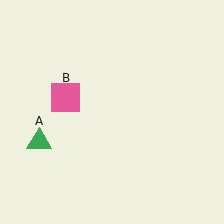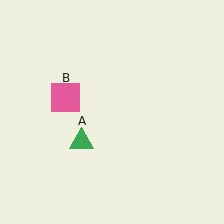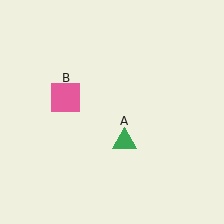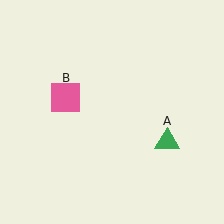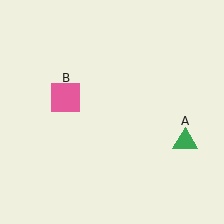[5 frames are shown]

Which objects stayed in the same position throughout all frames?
Pink square (object B) remained stationary.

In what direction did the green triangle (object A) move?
The green triangle (object A) moved right.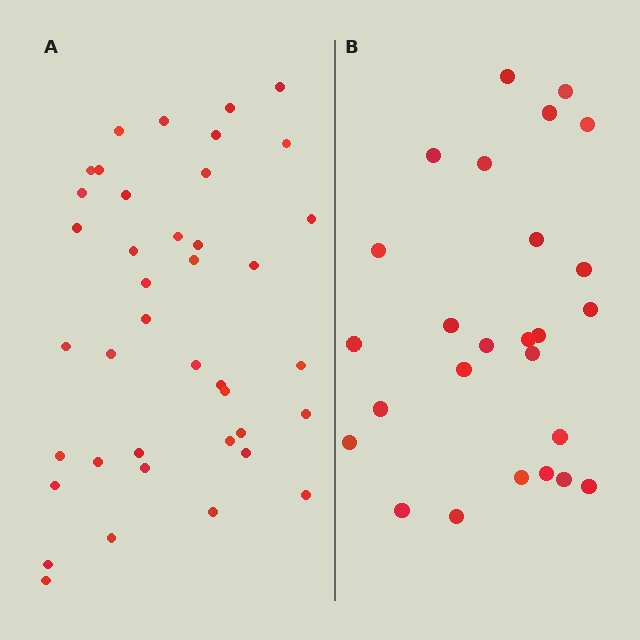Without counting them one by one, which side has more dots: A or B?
Region A (the left region) has more dots.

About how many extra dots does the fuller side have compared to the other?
Region A has approximately 15 more dots than region B.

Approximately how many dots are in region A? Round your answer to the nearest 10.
About 40 dots.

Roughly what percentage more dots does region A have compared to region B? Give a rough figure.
About 55% more.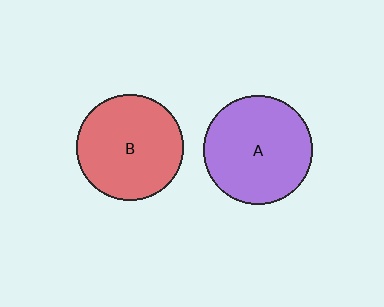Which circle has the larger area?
Circle A (purple).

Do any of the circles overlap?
No, none of the circles overlap.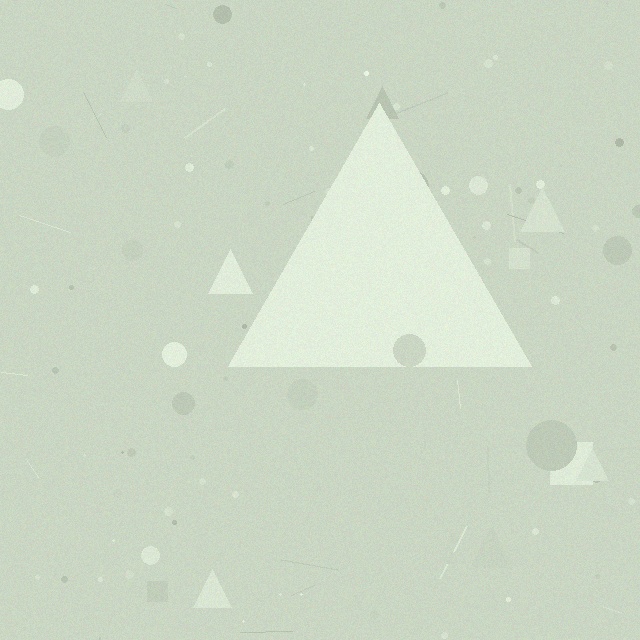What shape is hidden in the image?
A triangle is hidden in the image.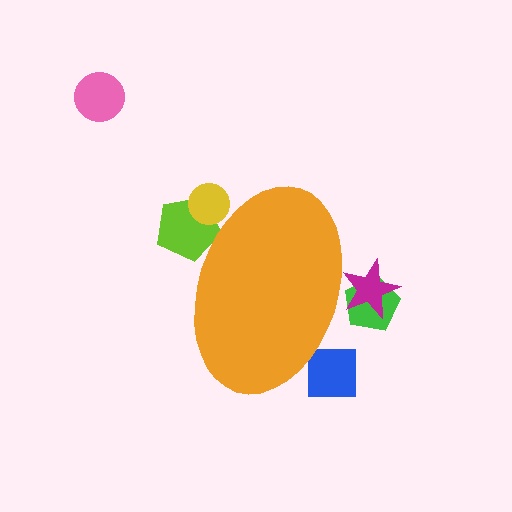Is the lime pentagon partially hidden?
Yes, the lime pentagon is partially hidden behind the orange ellipse.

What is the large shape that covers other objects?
An orange ellipse.